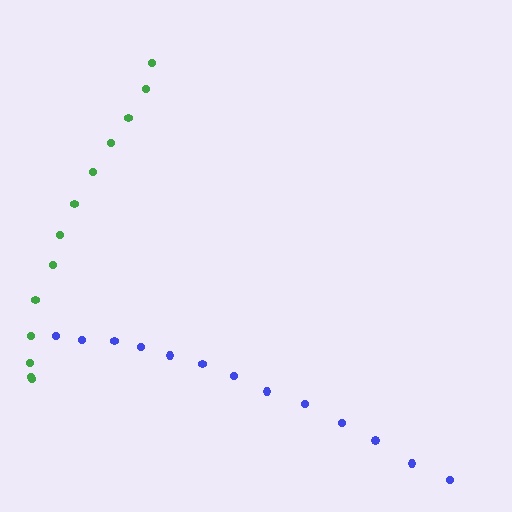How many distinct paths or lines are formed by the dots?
There are 2 distinct paths.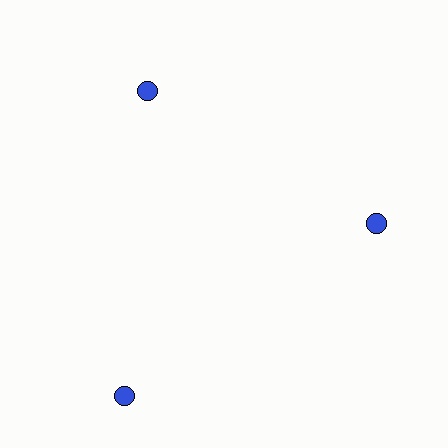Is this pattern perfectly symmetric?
No. The 3 blue circles are arranged in a ring, but one element near the 7 o'clock position is pushed outward from the center, breaking the 3-fold rotational symmetry.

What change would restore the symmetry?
The symmetry would be restored by moving it inward, back onto the ring so that all 3 circles sit at equal angles and equal distance from the center.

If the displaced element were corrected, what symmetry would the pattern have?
It would have 3-fold rotational symmetry — the pattern would map onto itself every 120 degrees.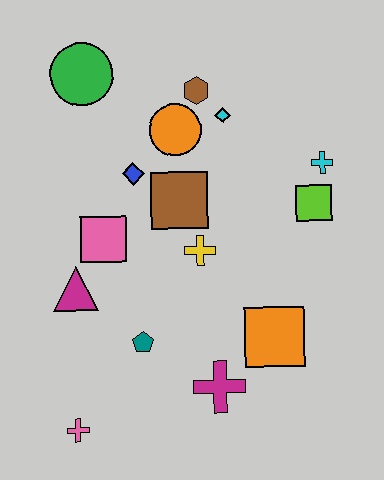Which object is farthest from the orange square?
The green circle is farthest from the orange square.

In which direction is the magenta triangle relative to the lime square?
The magenta triangle is to the left of the lime square.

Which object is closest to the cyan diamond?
The brown hexagon is closest to the cyan diamond.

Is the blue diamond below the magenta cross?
No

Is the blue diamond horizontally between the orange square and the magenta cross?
No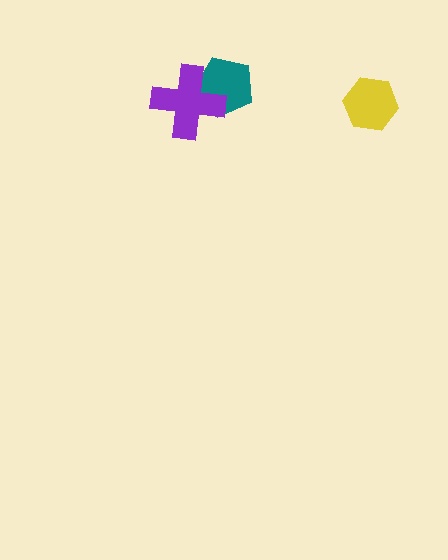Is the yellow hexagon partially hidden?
No, no other shape covers it.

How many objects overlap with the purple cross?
1 object overlaps with the purple cross.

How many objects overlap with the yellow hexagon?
0 objects overlap with the yellow hexagon.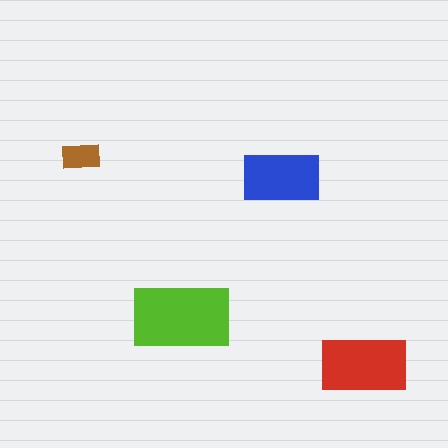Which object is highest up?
The brown rectangle is topmost.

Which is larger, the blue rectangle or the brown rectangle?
The blue one.